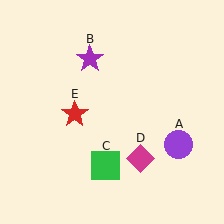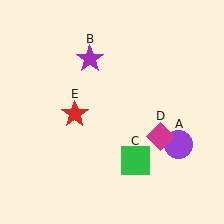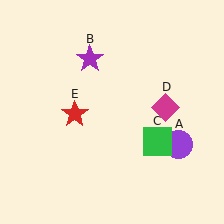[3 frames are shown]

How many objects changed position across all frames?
2 objects changed position: green square (object C), magenta diamond (object D).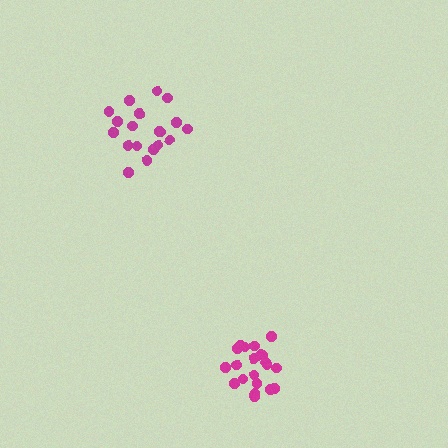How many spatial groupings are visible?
There are 2 spatial groupings.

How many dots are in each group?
Group 1: 21 dots, Group 2: 20 dots (41 total).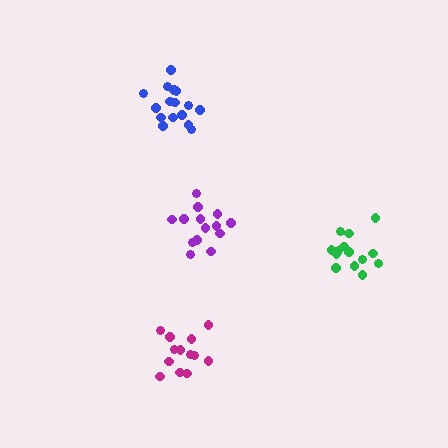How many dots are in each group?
Group 1: 13 dots, Group 2: 16 dots, Group 3: 14 dots, Group 4: 14 dots (57 total).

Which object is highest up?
The blue cluster is topmost.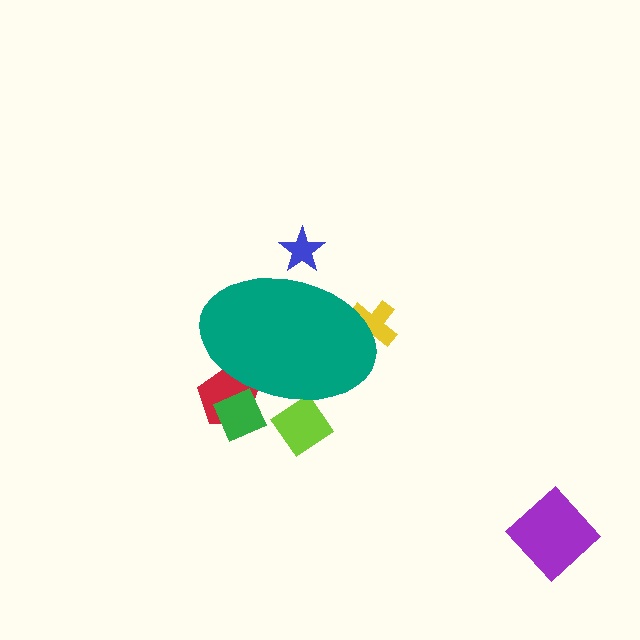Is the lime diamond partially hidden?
Yes, the lime diamond is partially hidden behind the teal ellipse.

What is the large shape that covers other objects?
A teal ellipse.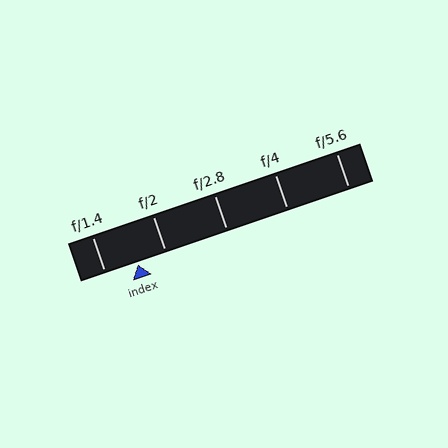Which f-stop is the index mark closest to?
The index mark is closest to f/2.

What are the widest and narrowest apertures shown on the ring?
The widest aperture shown is f/1.4 and the narrowest is f/5.6.